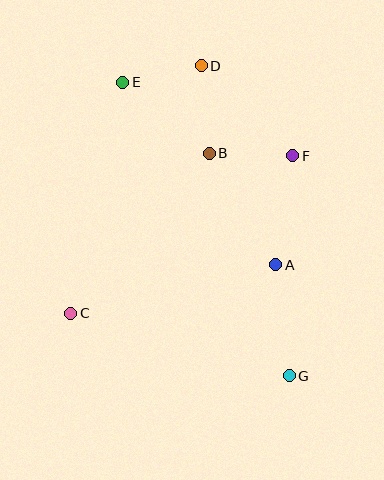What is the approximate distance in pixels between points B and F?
The distance between B and F is approximately 84 pixels.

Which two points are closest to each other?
Points D and E are closest to each other.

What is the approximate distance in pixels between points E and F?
The distance between E and F is approximately 186 pixels.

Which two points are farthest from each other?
Points E and G are farthest from each other.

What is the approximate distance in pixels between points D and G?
The distance between D and G is approximately 322 pixels.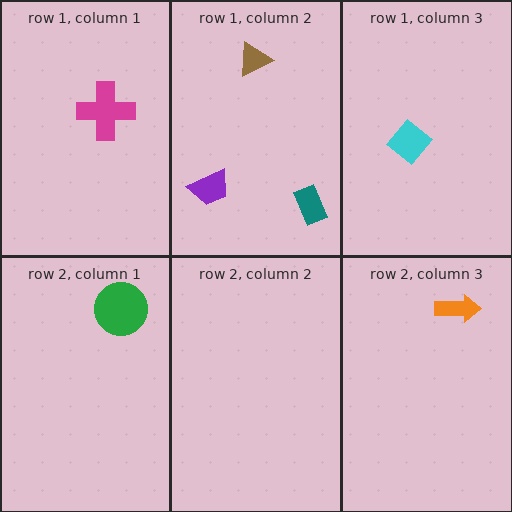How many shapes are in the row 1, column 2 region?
3.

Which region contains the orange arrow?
The row 2, column 3 region.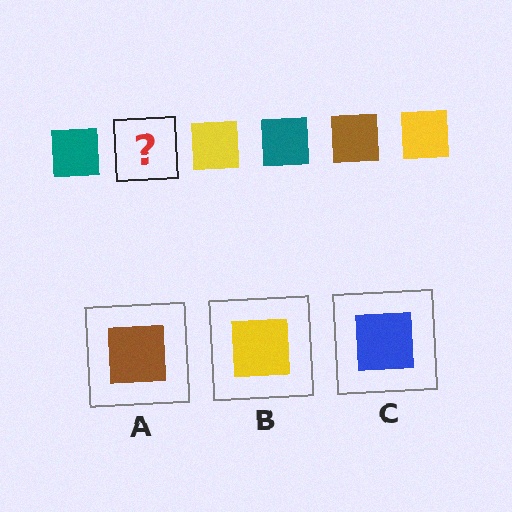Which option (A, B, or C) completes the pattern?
A.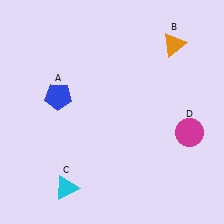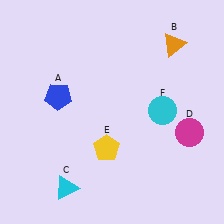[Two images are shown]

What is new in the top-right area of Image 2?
A cyan circle (F) was added in the top-right area of Image 2.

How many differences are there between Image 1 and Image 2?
There are 2 differences between the two images.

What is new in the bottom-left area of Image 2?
A yellow pentagon (E) was added in the bottom-left area of Image 2.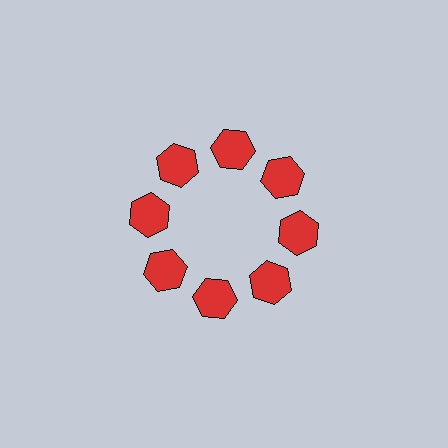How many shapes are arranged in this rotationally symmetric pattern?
There are 8 shapes, arranged in 8 groups of 1.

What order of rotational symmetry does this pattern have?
This pattern has 8-fold rotational symmetry.